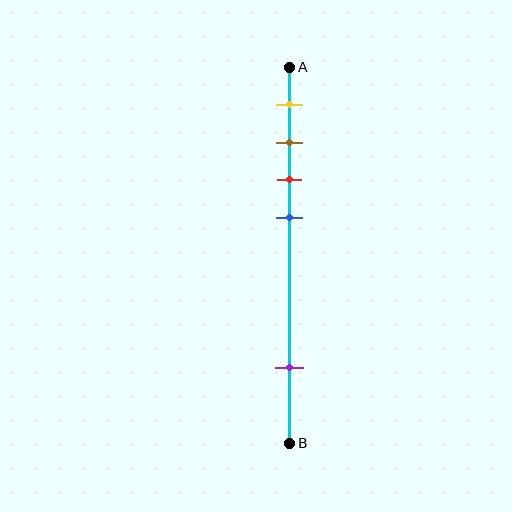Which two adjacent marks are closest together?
The brown and red marks are the closest adjacent pair.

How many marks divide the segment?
There are 5 marks dividing the segment.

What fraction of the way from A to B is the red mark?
The red mark is approximately 30% (0.3) of the way from A to B.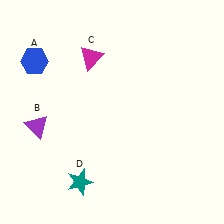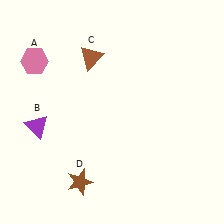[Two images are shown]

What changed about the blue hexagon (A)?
In Image 1, A is blue. In Image 2, it changed to pink.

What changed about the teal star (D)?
In Image 1, D is teal. In Image 2, it changed to brown.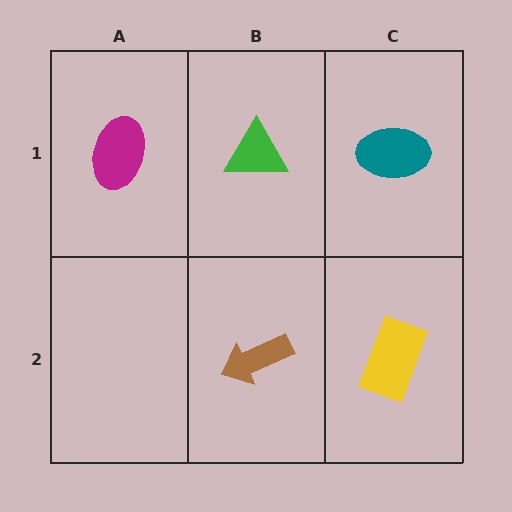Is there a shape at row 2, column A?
No, that cell is empty.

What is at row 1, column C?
A teal ellipse.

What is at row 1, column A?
A magenta ellipse.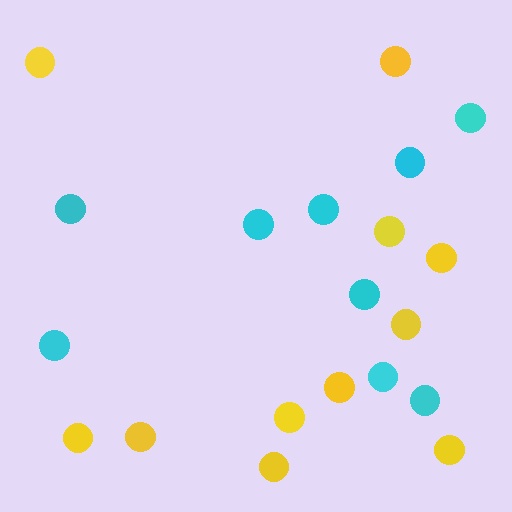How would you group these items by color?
There are 2 groups: one group of cyan circles (9) and one group of yellow circles (11).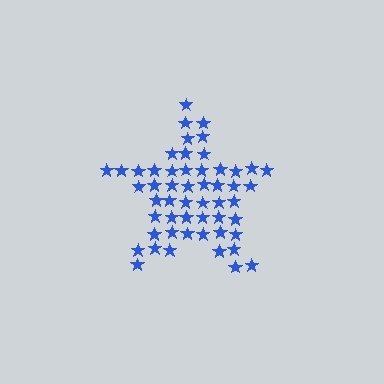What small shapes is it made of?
It is made of small stars.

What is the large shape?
The large shape is a star.